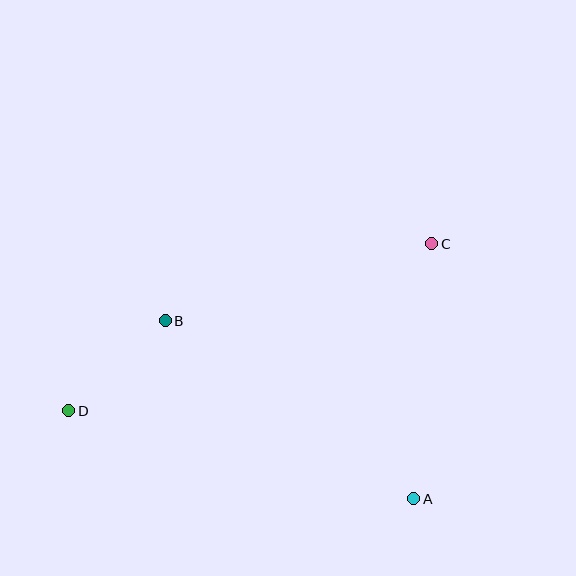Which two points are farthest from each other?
Points C and D are farthest from each other.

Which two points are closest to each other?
Points B and D are closest to each other.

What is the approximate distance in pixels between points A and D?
The distance between A and D is approximately 356 pixels.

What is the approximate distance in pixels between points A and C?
The distance between A and C is approximately 256 pixels.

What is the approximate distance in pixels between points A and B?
The distance between A and B is approximately 306 pixels.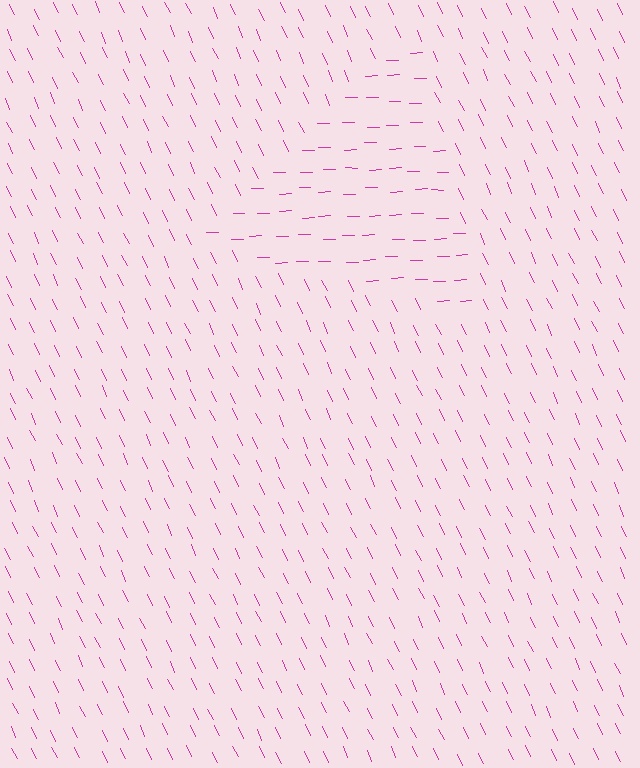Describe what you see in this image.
The image is filled with small magenta line segments. A triangle region in the image has lines oriented differently from the surrounding lines, creating a visible texture boundary.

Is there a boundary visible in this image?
Yes, there is a texture boundary formed by a change in line orientation.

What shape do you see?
I see a triangle.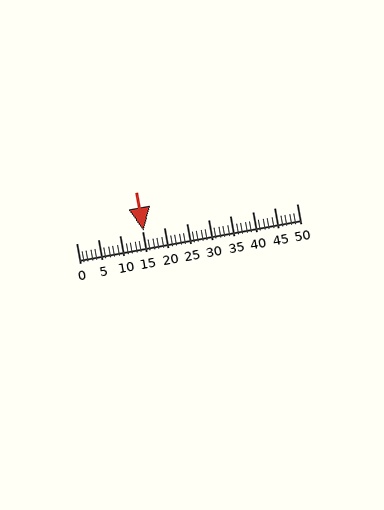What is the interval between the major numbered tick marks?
The major tick marks are spaced 5 units apart.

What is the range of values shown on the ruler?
The ruler shows values from 0 to 50.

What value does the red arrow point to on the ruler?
The red arrow points to approximately 15.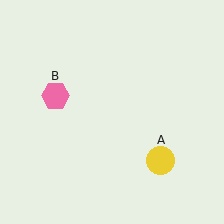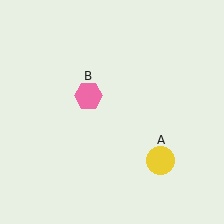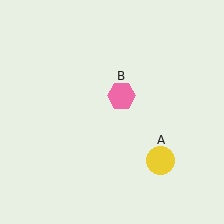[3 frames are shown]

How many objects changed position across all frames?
1 object changed position: pink hexagon (object B).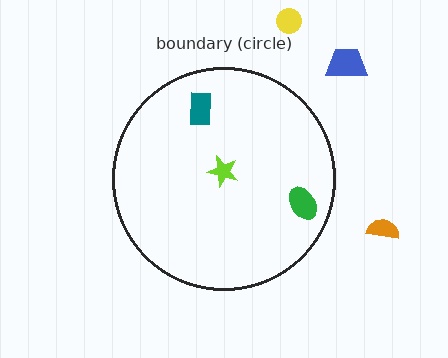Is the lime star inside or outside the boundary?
Inside.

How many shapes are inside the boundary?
3 inside, 3 outside.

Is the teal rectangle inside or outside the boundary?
Inside.